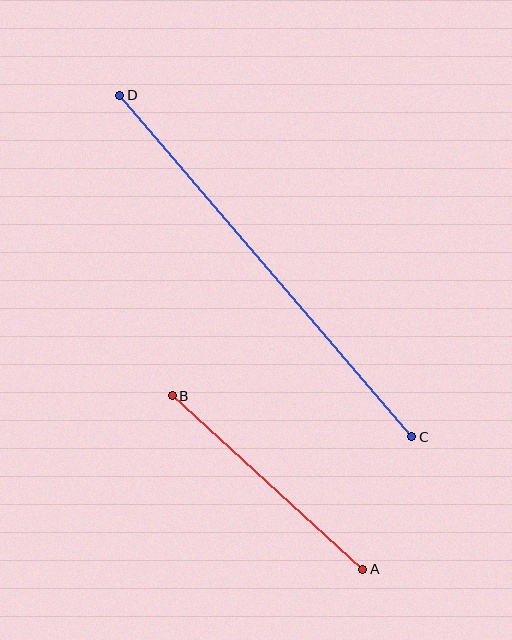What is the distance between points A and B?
The distance is approximately 258 pixels.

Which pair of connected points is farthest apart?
Points C and D are farthest apart.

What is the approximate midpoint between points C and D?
The midpoint is at approximately (266, 266) pixels.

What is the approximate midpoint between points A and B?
The midpoint is at approximately (268, 482) pixels.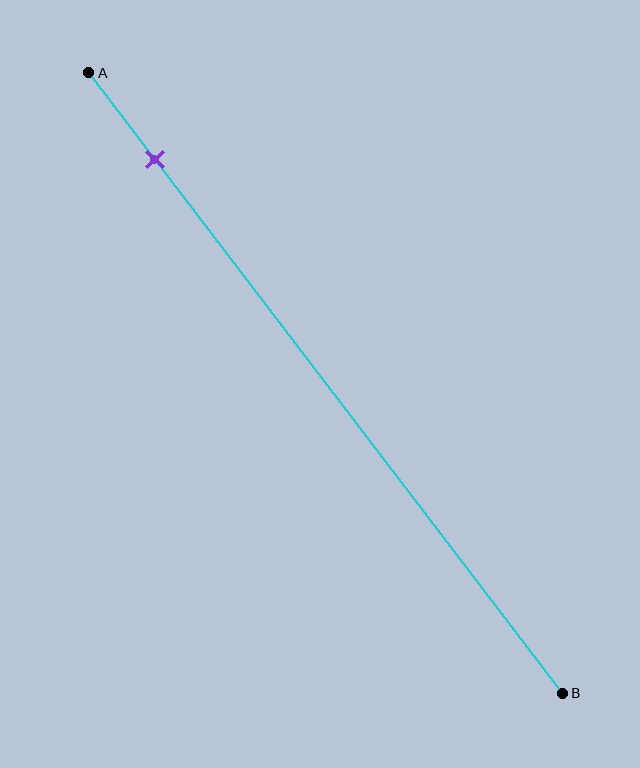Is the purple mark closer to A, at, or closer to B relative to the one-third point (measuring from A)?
The purple mark is closer to point A than the one-third point of segment AB.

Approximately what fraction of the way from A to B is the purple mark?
The purple mark is approximately 15% of the way from A to B.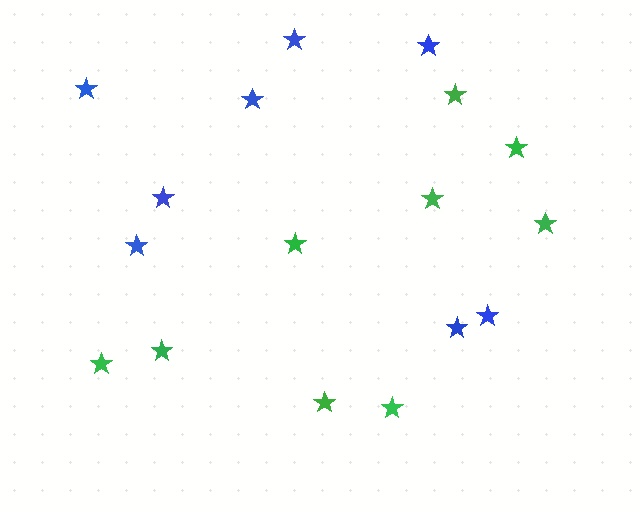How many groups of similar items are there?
There are 2 groups: one group of blue stars (8) and one group of green stars (9).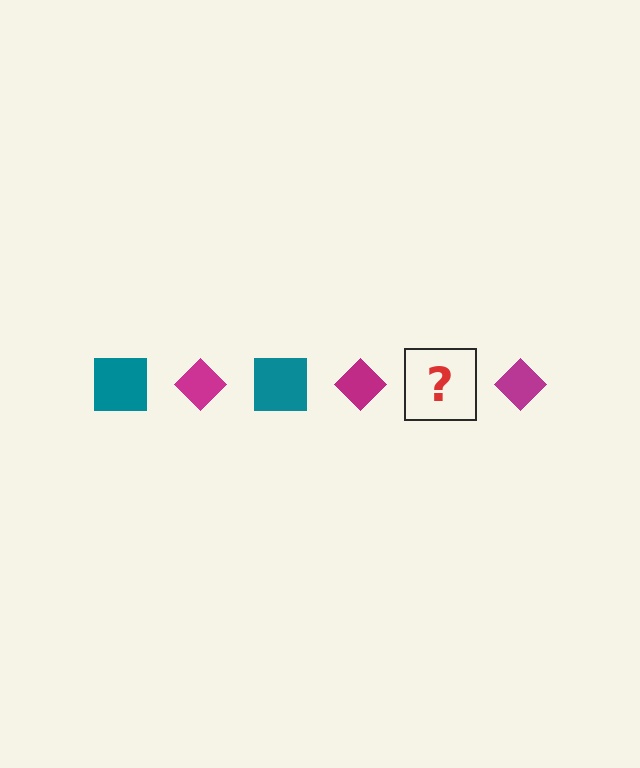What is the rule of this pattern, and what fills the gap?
The rule is that the pattern alternates between teal square and magenta diamond. The gap should be filled with a teal square.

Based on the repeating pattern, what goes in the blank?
The blank should be a teal square.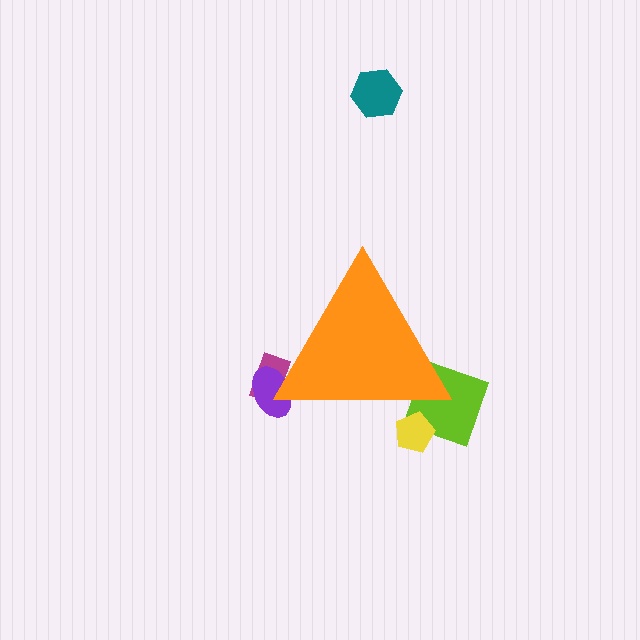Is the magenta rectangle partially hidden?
Yes, the magenta rectangle is partially hidden behind the orange triangle.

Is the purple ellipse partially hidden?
Yes, the purple ellipse is partially hidden behind the orange triangle.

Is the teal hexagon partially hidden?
No, the teal hexagon is fully visible.